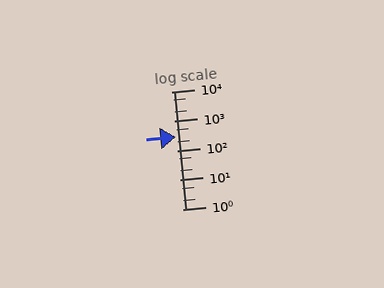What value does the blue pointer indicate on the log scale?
The pointer indicates approximately 280.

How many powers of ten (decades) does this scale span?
The scale spans 4 decades, from 1 to 10000.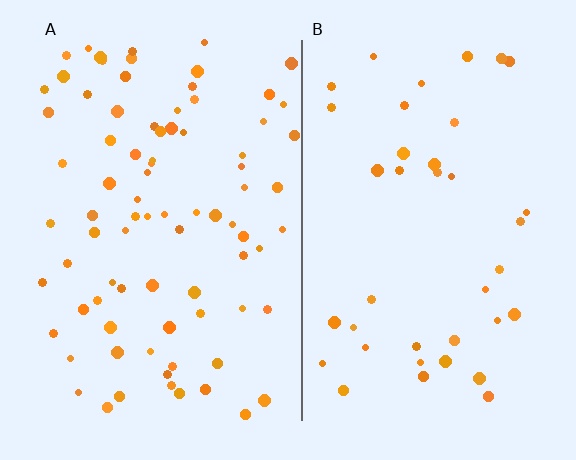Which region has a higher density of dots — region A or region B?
A (the left).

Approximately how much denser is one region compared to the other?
Approximately 2.2× — region A over region B.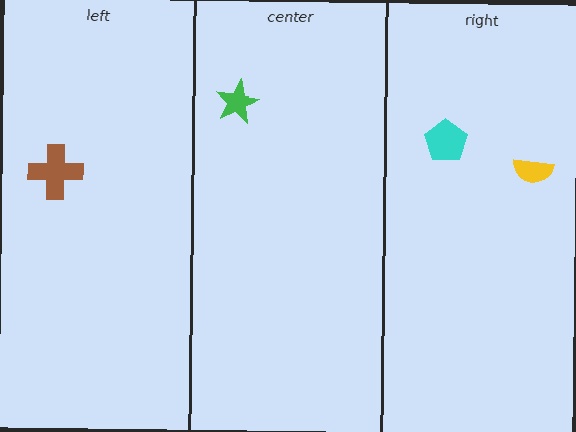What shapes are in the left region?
The brown cross.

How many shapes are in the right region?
2.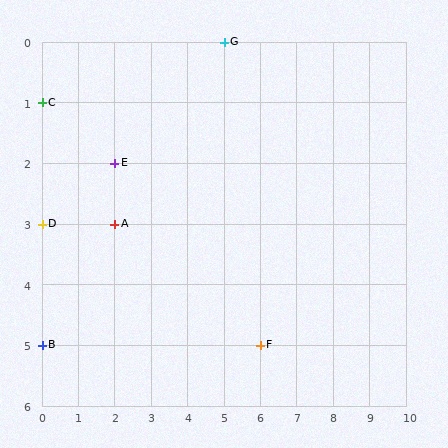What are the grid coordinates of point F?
Point F is at grid coordinates (6, 5).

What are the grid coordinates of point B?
Point B is at grid coordinates (0, 5).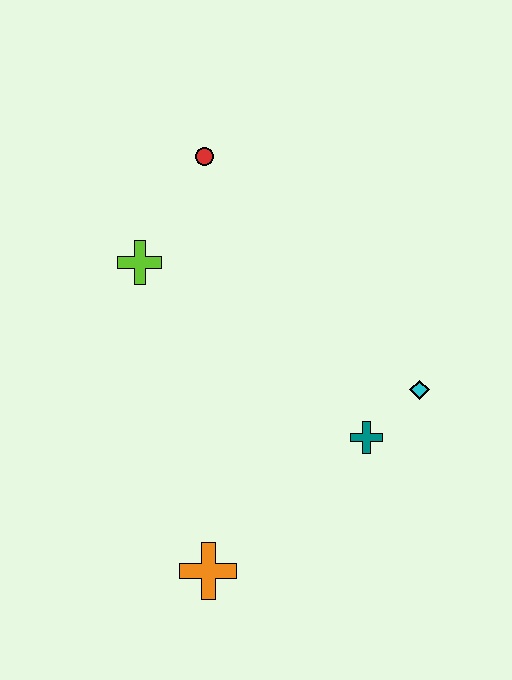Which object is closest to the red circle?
The lime cross is closest to the red circle.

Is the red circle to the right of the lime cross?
Yes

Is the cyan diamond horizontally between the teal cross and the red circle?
No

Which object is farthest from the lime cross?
The orange cross is farthest from the lime cross.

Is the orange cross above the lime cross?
No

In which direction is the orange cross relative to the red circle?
The orange cross is below the red circle.